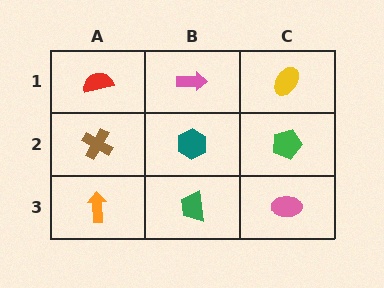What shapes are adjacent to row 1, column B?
A teal hexagon (row 2, column B), a red semicircle (row 1, column A), a yellow ellipse (row 1, column C).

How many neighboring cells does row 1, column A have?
2.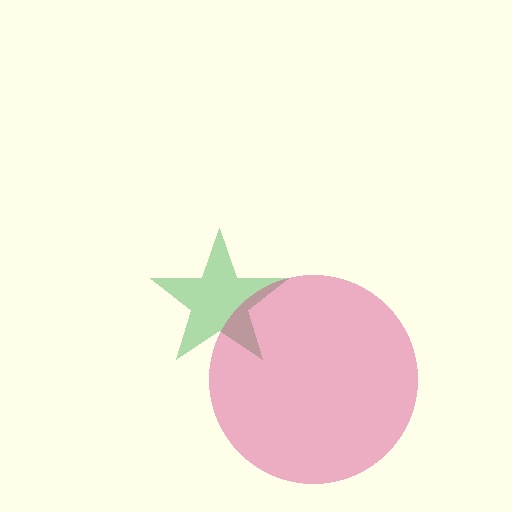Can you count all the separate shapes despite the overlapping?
Yes, there are 2 separate shapes.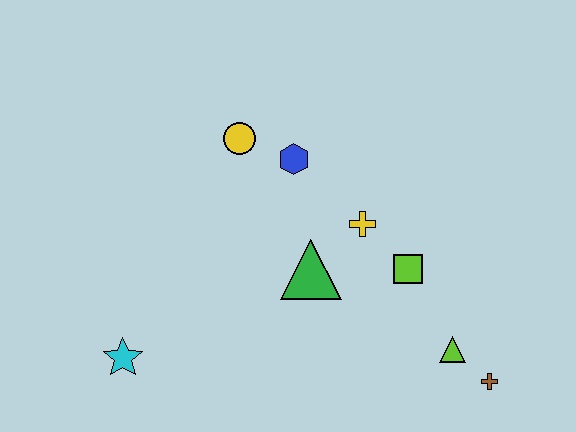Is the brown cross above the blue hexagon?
No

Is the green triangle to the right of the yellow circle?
Yes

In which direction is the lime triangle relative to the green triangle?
The lime triangle is to the right of the green triangle.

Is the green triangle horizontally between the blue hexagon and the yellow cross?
Yes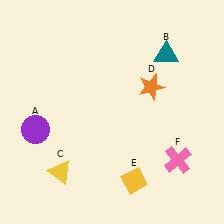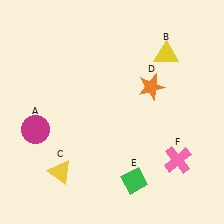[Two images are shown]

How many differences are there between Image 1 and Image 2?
There are 3 differences between the two images.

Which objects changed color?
A changed from purple to magenta. B changed from teal to yellow. E changed from yellow to green.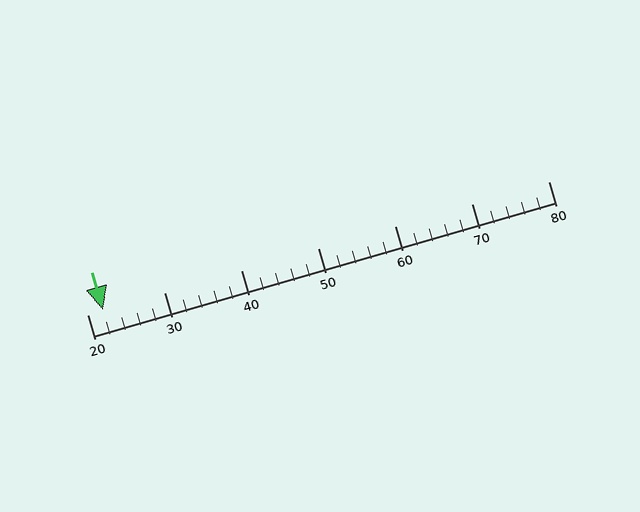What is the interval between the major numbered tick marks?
The major tick marks are spaced 10 units apart.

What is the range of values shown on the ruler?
The ruler shows values from 20 to 80.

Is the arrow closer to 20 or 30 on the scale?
The arrow is closer to 20.